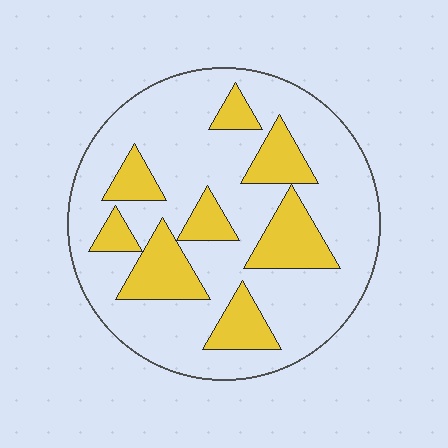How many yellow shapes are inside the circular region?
8.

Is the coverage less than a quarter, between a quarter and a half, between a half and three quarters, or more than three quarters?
Between a quarter and a half.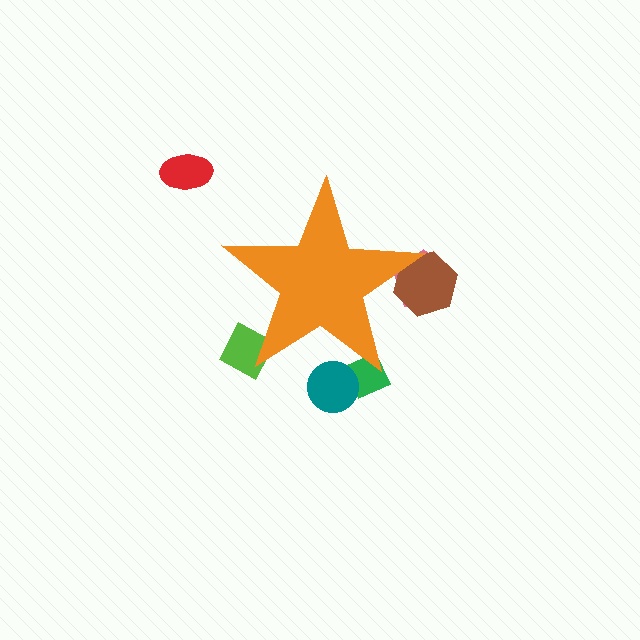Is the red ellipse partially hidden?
No, the red ellipse is fully visible.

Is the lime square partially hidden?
Yes, the lime square is partially hidden behind the orange star.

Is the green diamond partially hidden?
Yes, the green diamond is partially hidden behind the orange star.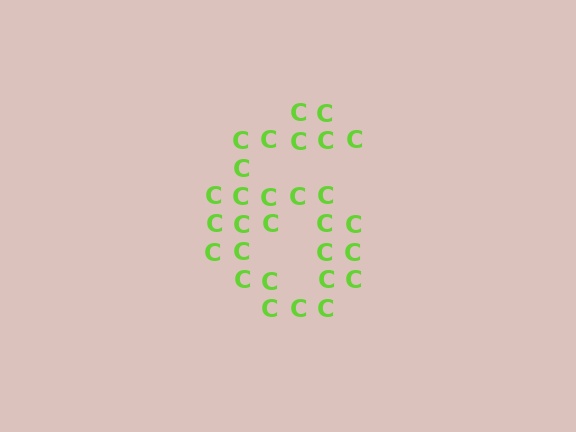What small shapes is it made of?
It is made of small letter C's.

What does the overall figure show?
The overall figure shows the digit 6.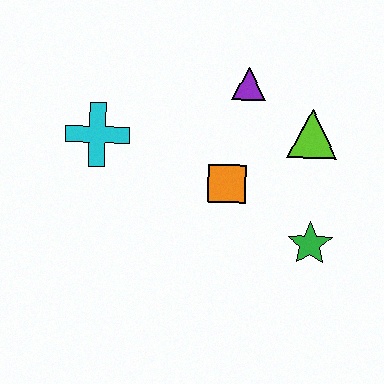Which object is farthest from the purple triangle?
The green star is farthest from the purple triangle.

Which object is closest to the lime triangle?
The purple triangle is closest to the lime triangle.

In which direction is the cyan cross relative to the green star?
The cyan cross is to the left of the green star.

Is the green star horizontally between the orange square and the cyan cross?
No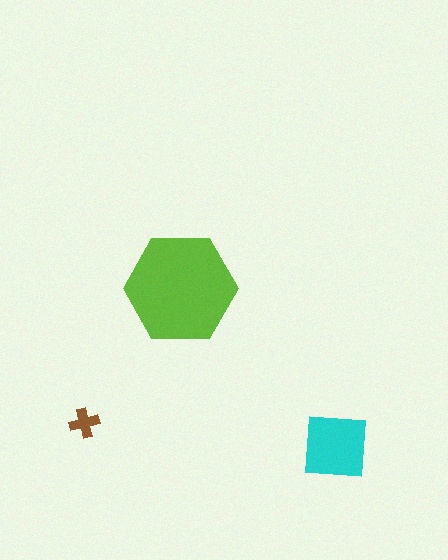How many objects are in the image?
There are 3 objects in the image.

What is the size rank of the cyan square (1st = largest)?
2nd.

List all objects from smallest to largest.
The brown cross, the cyan square, the lime hexagon.